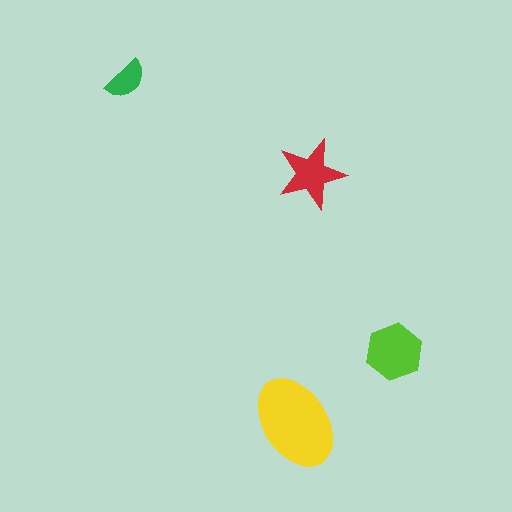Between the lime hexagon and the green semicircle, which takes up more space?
The lime hexagon.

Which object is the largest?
The yellow ellipse.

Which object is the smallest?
The green semicircle.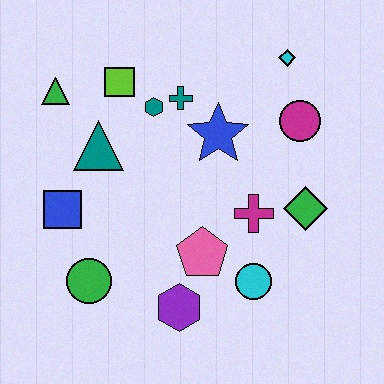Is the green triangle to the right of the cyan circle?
No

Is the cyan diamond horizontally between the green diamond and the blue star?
Yes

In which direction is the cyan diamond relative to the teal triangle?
The cyan diamond is to the right of the teal triangle.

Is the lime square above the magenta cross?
Yes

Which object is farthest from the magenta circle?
The green circle is farthest from the magenta circle.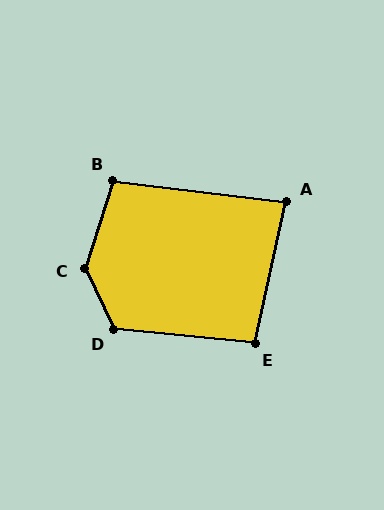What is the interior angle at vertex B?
Approximately 101 degrees (obtuse).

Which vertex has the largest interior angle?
C, at approximately 137 degrees.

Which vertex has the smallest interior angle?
A, at approximately 84 degrees.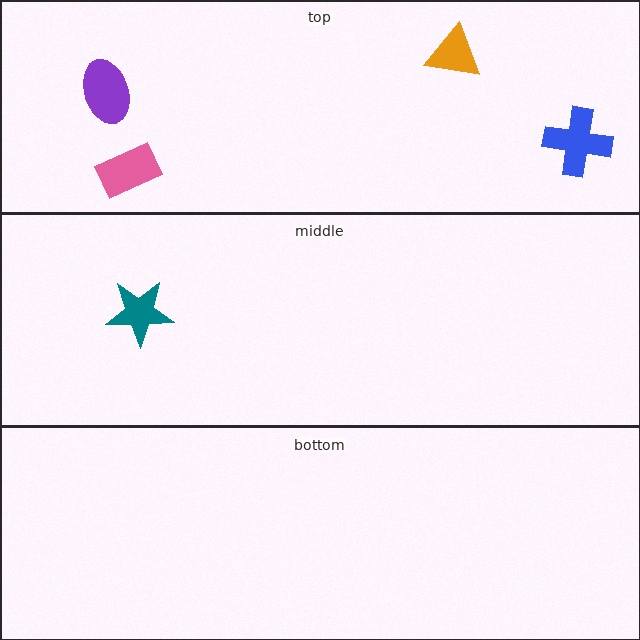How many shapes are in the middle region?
1.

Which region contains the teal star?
The middle region.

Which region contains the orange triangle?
The top region.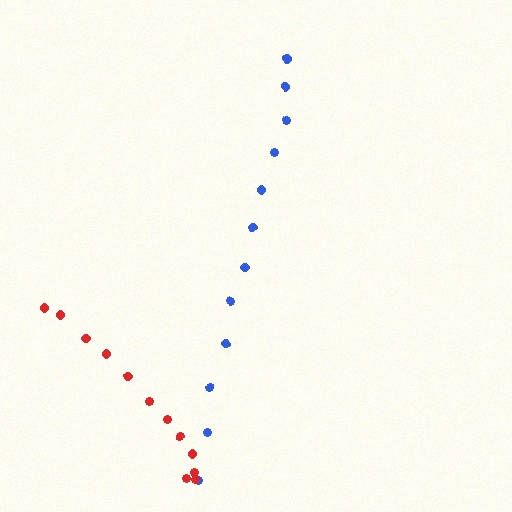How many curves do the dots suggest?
There are 2 distinct paths.